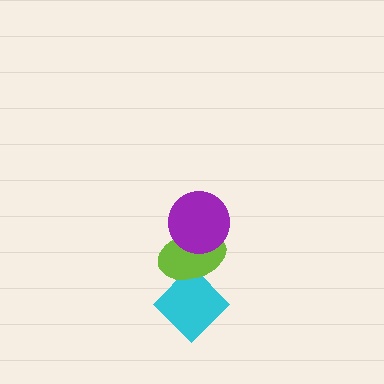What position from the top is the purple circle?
The purple circle is 1st from the top.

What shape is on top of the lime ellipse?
The purple circle is on top of the lime ellipse.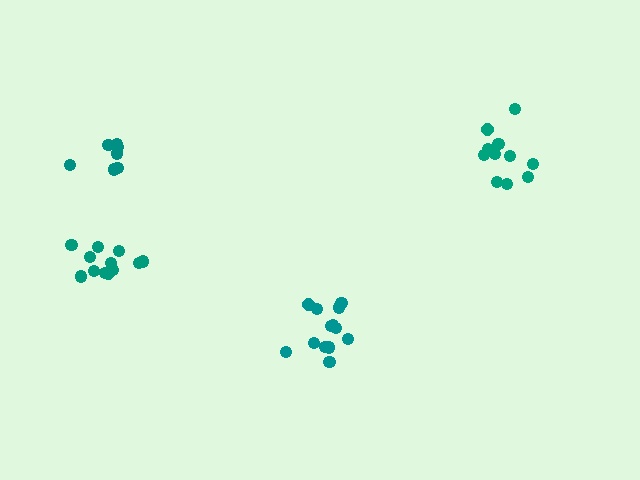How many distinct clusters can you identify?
There are 4 distinct clusters.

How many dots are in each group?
Group 1: 13 dots, Group 2: 12 dots, Group 3: 11 dots, Group 4: 7 dots (43 total).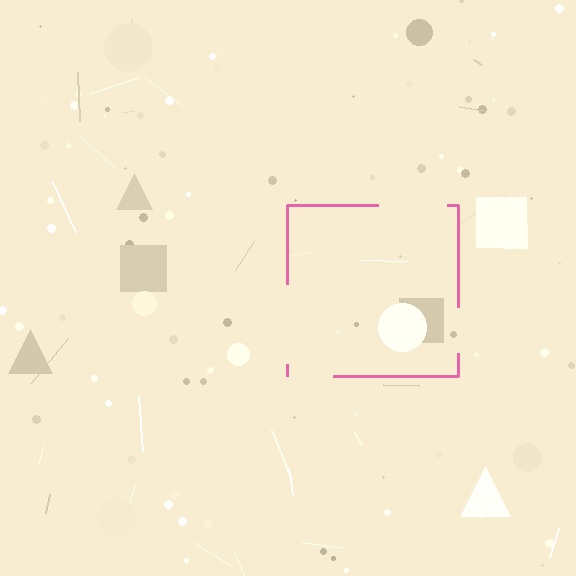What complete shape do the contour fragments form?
The contour fragments form a square.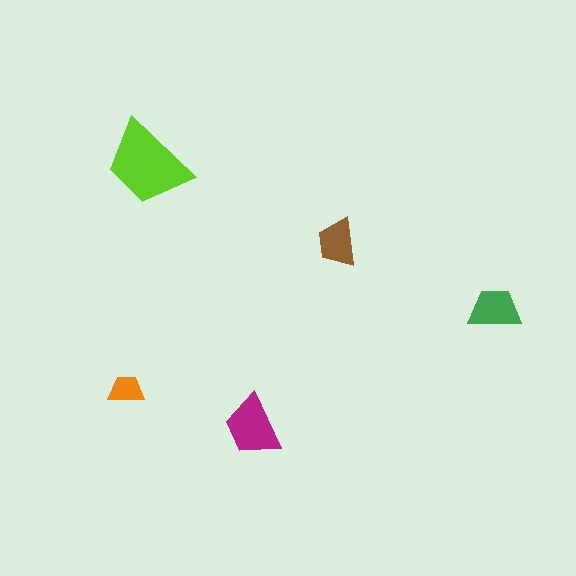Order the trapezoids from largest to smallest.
the lime one, the magenta one, the green one, the brown one, the orange one.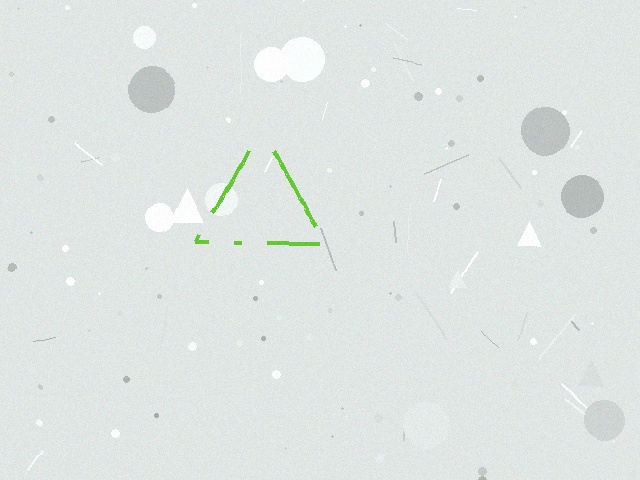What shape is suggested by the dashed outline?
The dashed outline suggests a triangle.